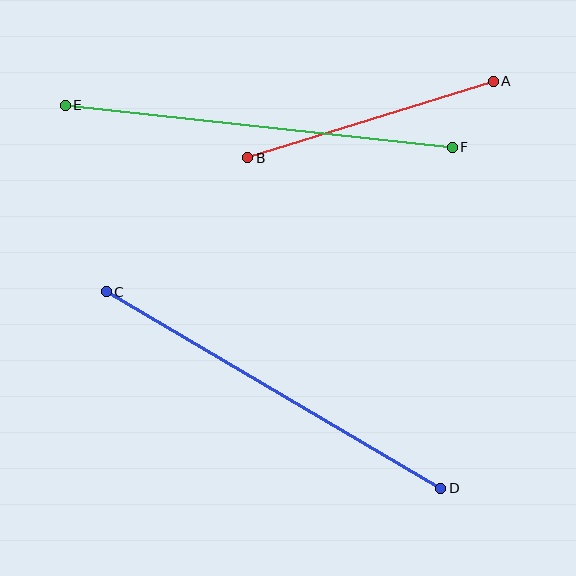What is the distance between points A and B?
The distance is approximately 257 pixels.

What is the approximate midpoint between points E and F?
The midpoint is at approximately (259, 126) pixels.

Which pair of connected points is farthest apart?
Points E and F are farthest apart.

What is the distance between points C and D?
The distance is approximately 388 pixels.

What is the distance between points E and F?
The distance is approximately 389 pixels.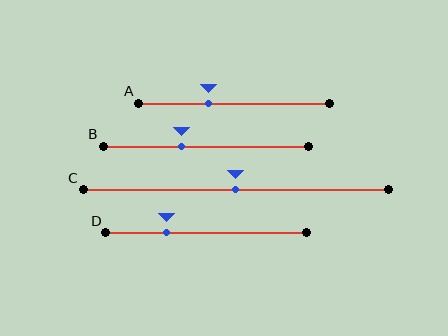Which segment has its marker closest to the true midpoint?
Segment C has its marker closest to the true midpoint.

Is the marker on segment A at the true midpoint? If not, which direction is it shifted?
No, the marker on segment A is shifted to the left by about 14% of the segment length.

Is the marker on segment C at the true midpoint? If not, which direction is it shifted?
Yes, the marker on segment C is at the true midpoint.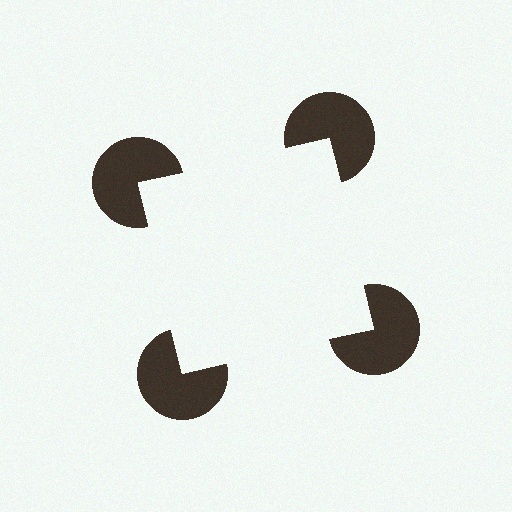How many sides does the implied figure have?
4 sides.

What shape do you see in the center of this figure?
An illusory square — its edges are inferred from the aligned wedge cuts in the pac-man discs, not physically drawn.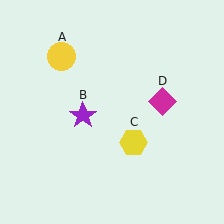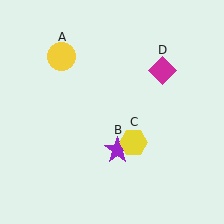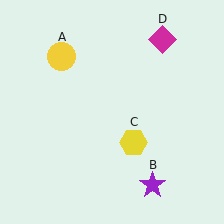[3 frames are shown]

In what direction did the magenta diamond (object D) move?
The magenta diamond (object D) moved up.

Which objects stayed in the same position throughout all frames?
Yellow circle (object A) and yellow hexagon (object C) remained stationary.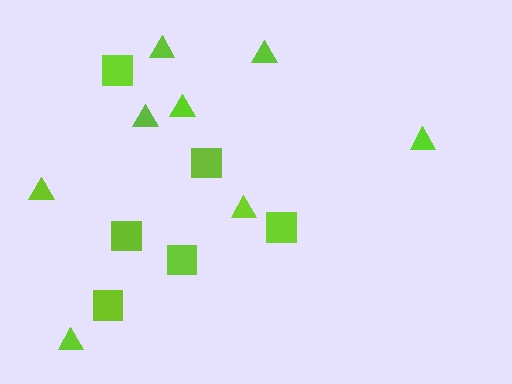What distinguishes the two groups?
There are 2 groups: one group of squares (6) and one group of triangles (8).